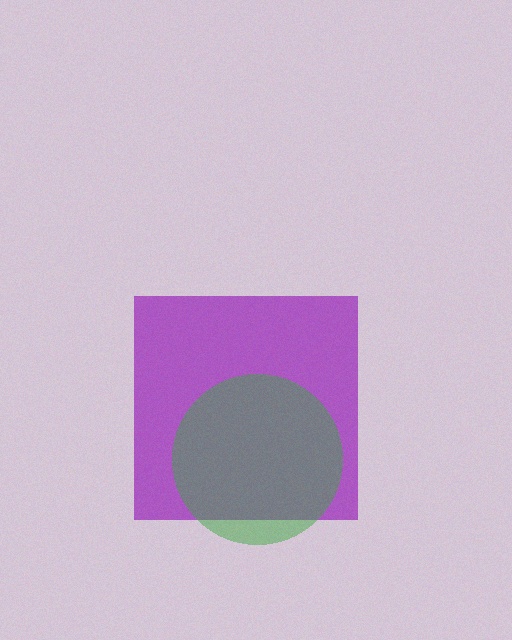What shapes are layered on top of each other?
The layered shapes are: a purple square, a green circle.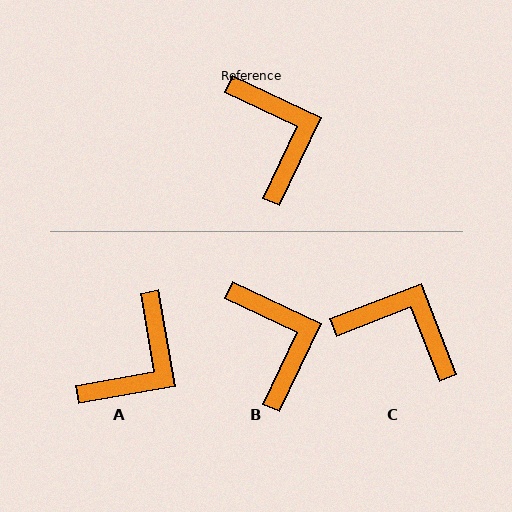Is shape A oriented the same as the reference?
No, it is off by about 55 degrees.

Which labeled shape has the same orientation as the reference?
B.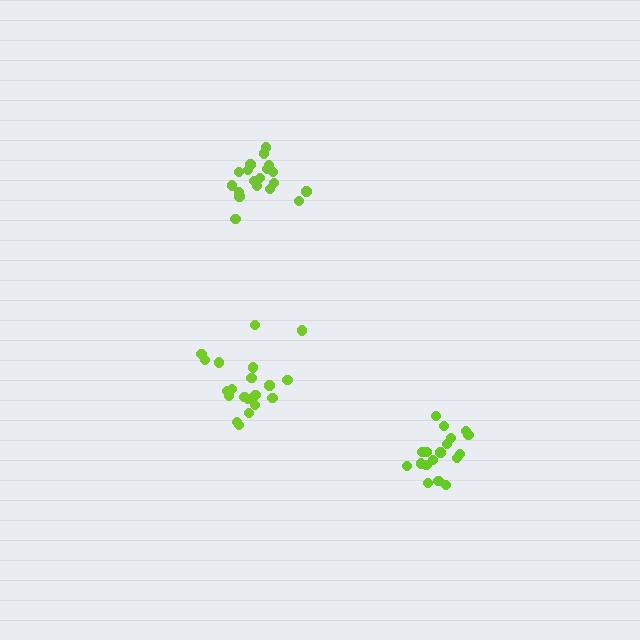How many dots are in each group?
Group 1: 18 dots, Group 2: 19 dots, Group 3: 20 dots (57 total).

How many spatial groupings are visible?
There are 3 spatial groupings.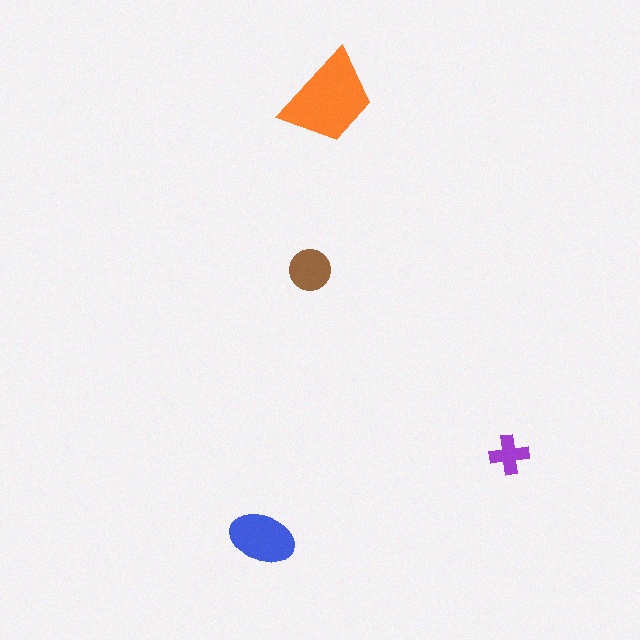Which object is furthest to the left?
The blue ellipse is leftmost.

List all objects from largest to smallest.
The orange trapezoid, the blue ellipse, the brown circle, the purple cross.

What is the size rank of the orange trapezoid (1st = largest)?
1st.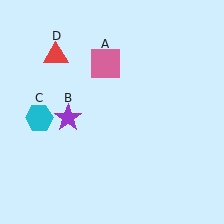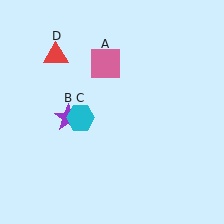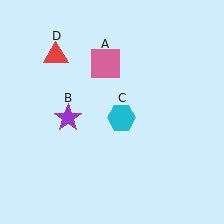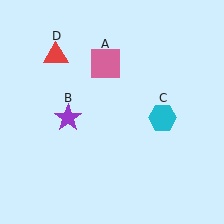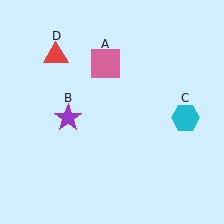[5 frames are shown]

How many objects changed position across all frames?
1 object changed position: cyan hexagon (object C).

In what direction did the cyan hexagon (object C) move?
The cyan hexagon (object C) moved right.